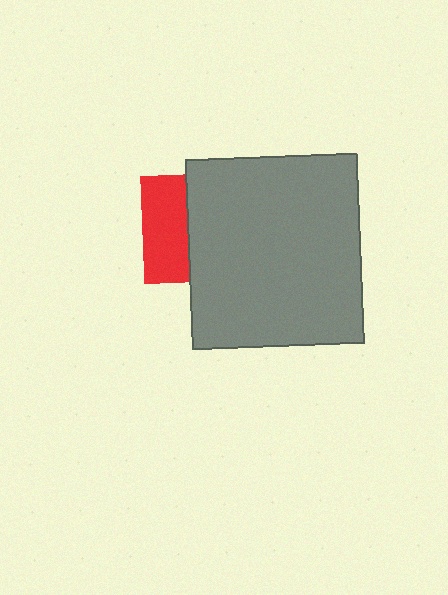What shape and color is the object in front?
The object in front is a gray rectangle.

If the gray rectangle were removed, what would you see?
You would see the complete red square.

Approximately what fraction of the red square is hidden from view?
Roughly 58% of the red square is hidden behind the gray rectangle.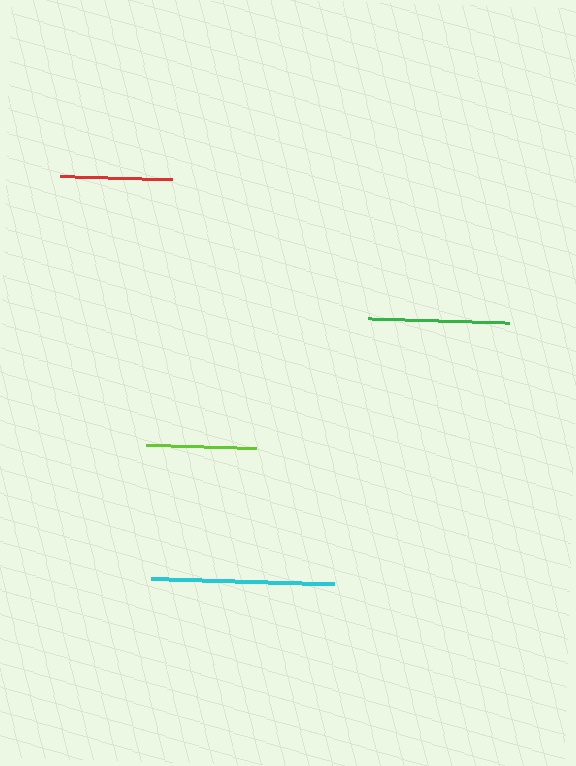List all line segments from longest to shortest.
From longest to shortest: cyan, green, red, lime.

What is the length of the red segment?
The red segment is approximately 112 pixels long.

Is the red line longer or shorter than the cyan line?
The cyan line is longer than the red line.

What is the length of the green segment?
The green segment is approximately 141 pixels long.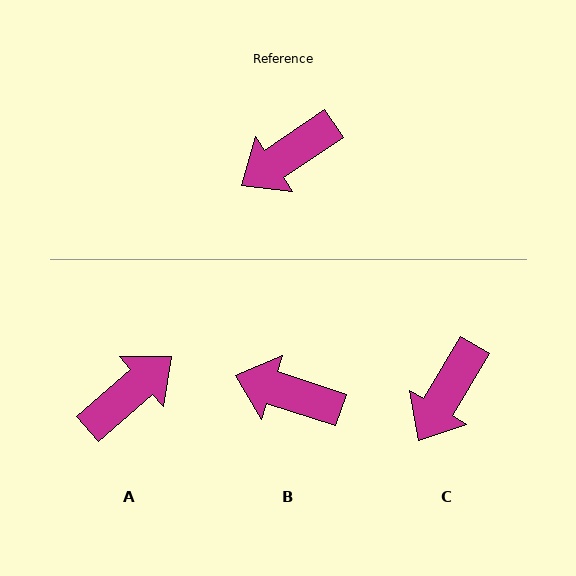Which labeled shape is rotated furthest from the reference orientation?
A, about 173 degrees away.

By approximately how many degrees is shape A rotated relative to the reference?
Approximately 173 degrees clockwise.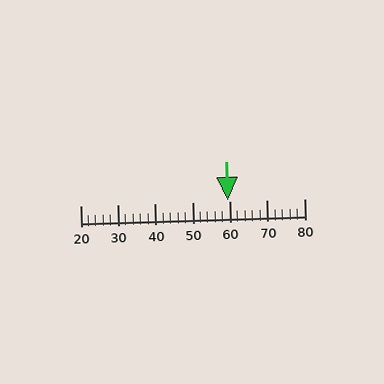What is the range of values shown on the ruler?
The ruler shows values from 20 to 80.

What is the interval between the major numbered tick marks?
The major tick marks are spaced 10 units apart.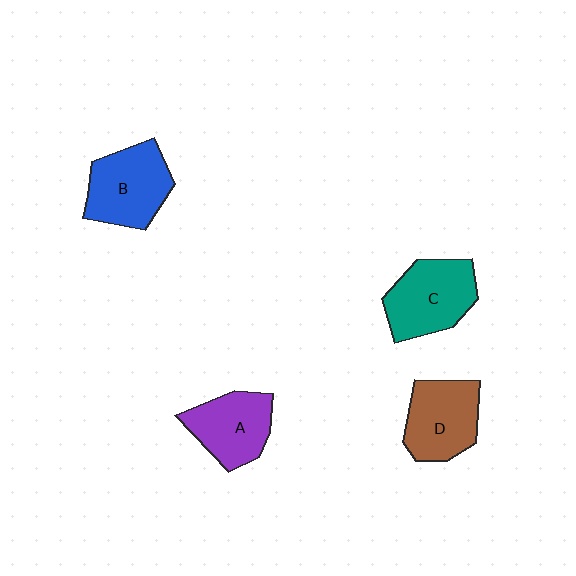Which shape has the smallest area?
Shape A (purple).